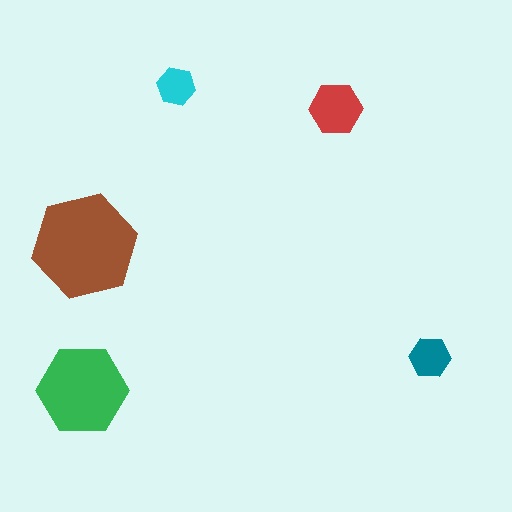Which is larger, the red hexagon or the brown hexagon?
The brown one.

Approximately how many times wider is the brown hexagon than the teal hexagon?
About 2.5 times wider.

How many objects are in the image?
There are 5 objects in the image.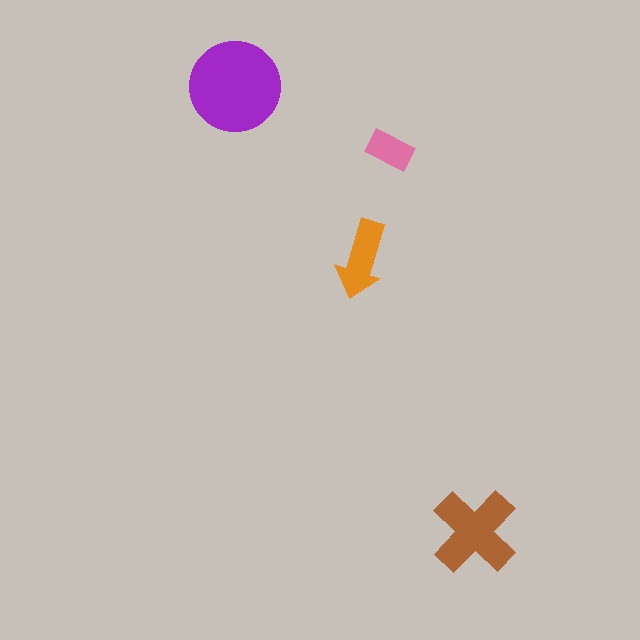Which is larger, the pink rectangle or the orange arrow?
The orange arrow.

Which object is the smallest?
The pink rectangle.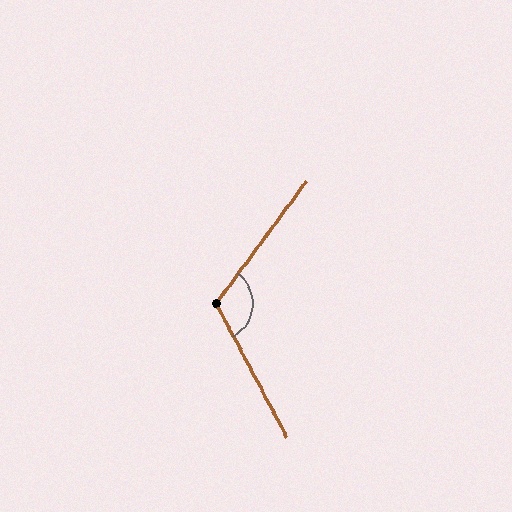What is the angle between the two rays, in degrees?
Approximately 115 degrees.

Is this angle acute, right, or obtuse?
It is obtuse.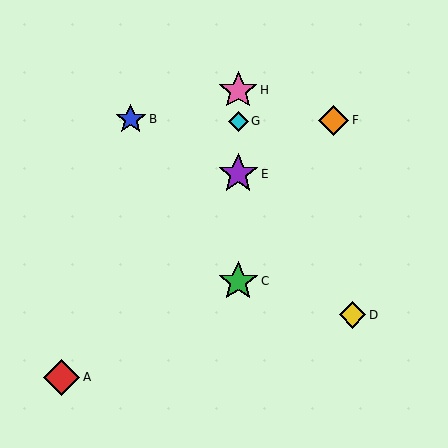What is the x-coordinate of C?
Object C is at x≈238.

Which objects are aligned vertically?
Objects C, E, G, H are aligned vertically.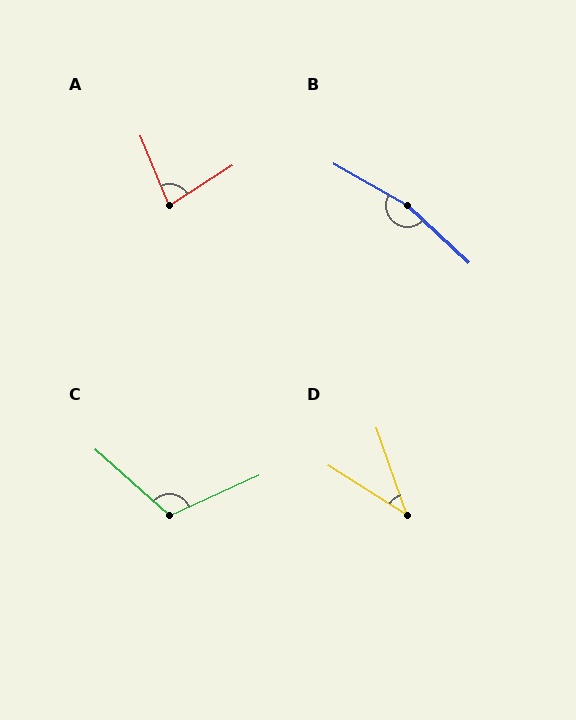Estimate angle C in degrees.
Approximately 114 degrees.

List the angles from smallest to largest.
D (39°), A (80°), C (114°), B (166°).